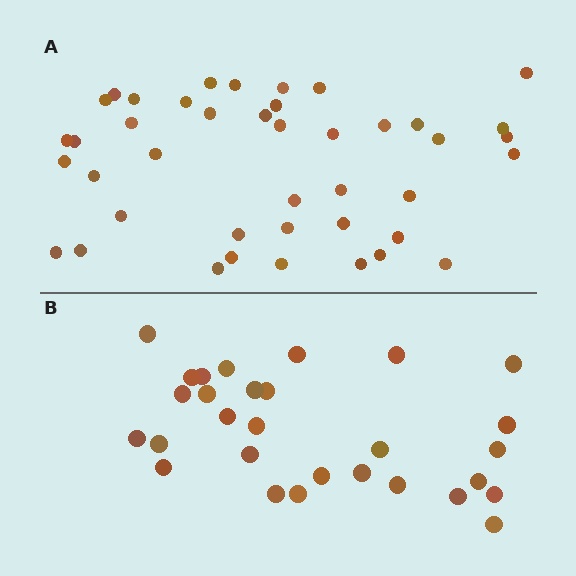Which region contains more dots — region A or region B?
Region A (the top region) has more dots.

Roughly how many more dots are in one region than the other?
Region A has approximately 15 more dots than region B.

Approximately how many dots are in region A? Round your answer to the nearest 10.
About 40 dots. (The exact count is 42, which rounds to 40.)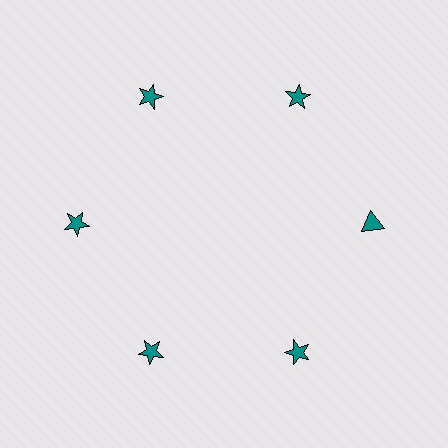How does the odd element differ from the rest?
It has a different shape: triangle instead of star.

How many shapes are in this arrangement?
There are 6 shapes arranged in a ring pattern.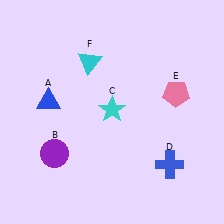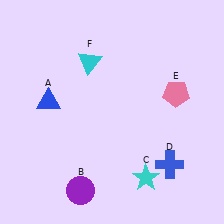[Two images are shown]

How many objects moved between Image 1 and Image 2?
2 objects moved between the two images.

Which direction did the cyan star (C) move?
The cyan star (C) moved down.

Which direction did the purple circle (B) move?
The purple circle (B) moved down.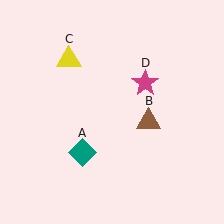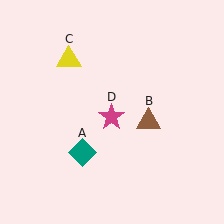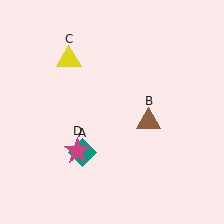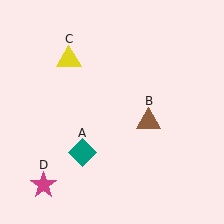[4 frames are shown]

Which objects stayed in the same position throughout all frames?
Teal diamond (object A) and brown triangle (object B) and yellow triangle (object C) remained stationary.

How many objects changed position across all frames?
1 object changed position: magenta star (object D).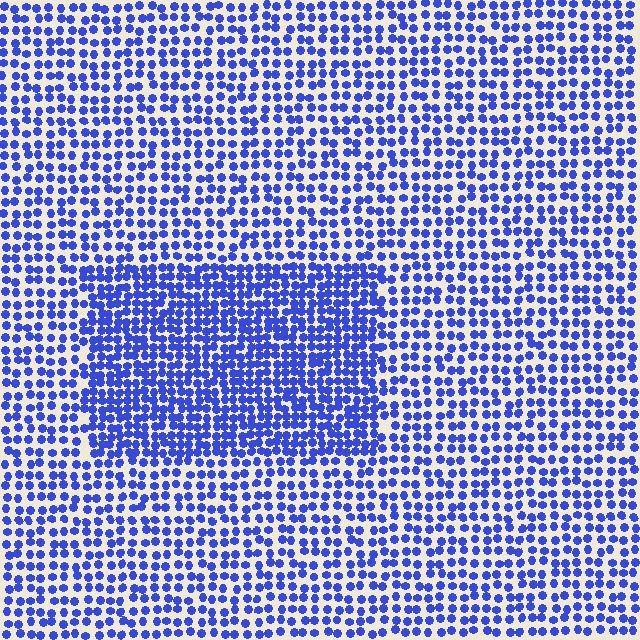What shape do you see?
I see a rectangle.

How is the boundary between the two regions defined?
The boundary is defined by a change in element density (approximately 1.7x ratio). All elements are the same color, size, and shape.